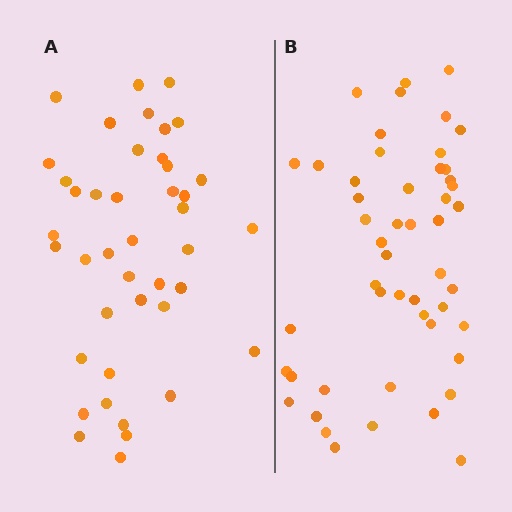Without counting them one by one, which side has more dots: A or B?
Region B (the right region) has more dots.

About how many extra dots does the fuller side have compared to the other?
Region B has roughly 8 or so more dots than region A.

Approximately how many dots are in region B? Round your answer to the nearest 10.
About 50 dots.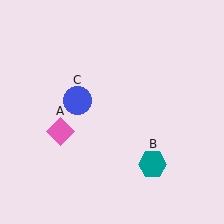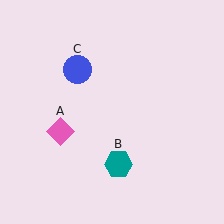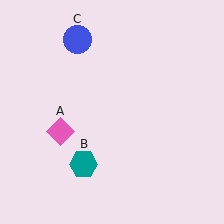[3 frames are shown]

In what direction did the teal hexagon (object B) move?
The teal hexagon (object B) moved left.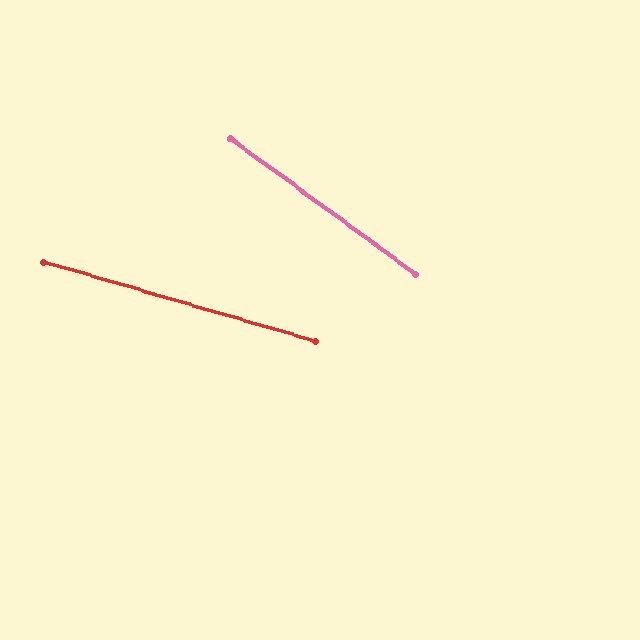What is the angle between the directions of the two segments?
Approximately 20 degrees.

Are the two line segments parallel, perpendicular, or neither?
Neither parallel nor perpendicular — they differ by about 20°.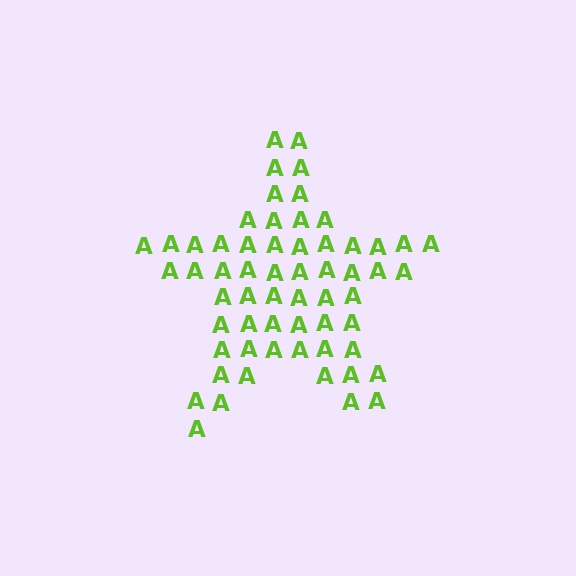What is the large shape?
The large shape is a star.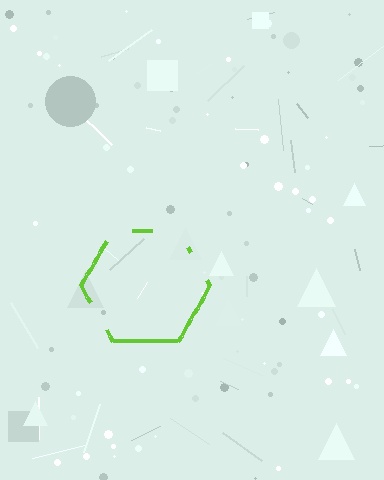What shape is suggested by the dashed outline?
The dashed outline suggests a hexagon.